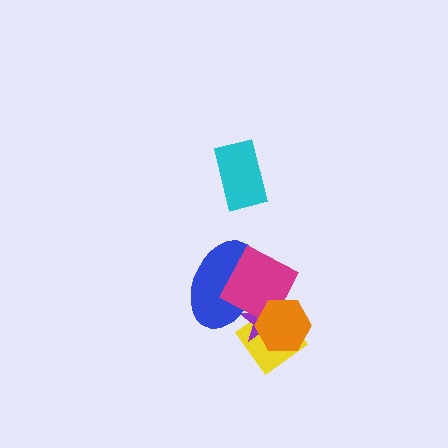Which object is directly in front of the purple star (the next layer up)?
The blue ellipse is directly in front of the purple star.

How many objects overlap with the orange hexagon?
3 objects overlap with the orange hexagon.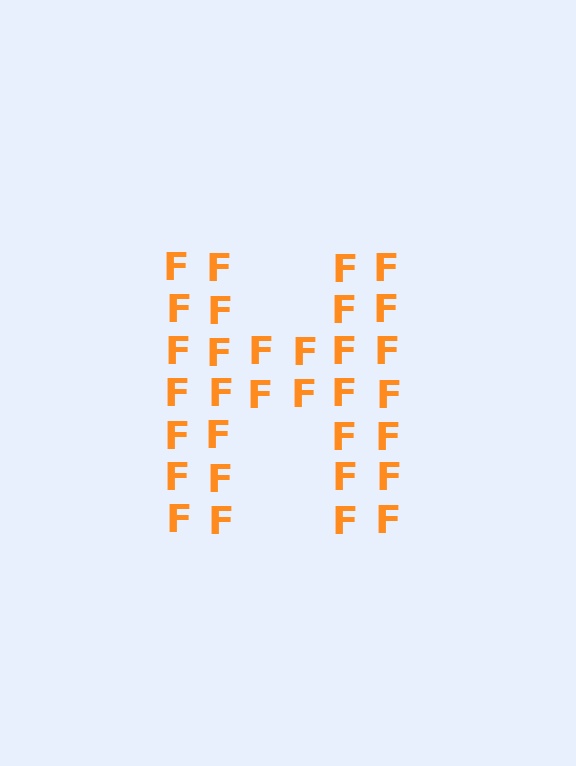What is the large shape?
The large shape is the letter H.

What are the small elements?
The small elements are letter F's.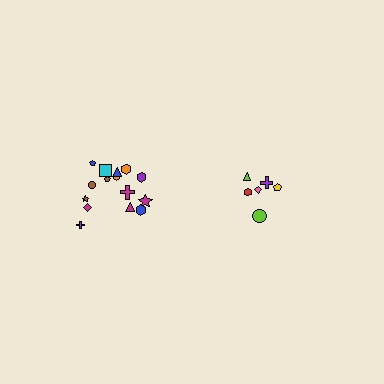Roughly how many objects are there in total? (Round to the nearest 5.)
Roughly 20 objects in total.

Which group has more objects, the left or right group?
The left group.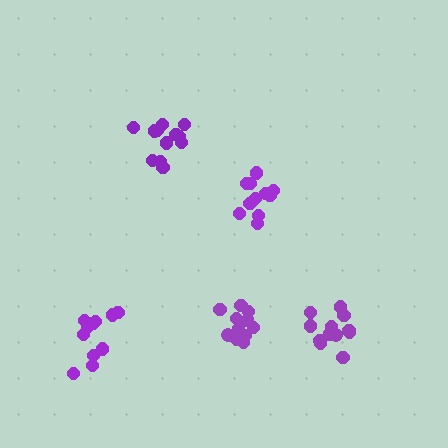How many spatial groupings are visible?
There are 5 spatial groupings.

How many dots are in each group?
Group 1: 12 dots, Group 2: 11 dots, Group 3: 12 dots, Group 4: 11 dots, Group 5: 12 dots (58 total).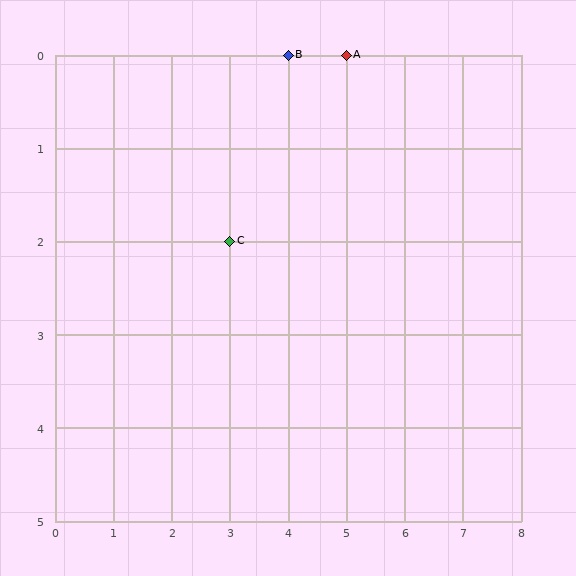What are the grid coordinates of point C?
Point C is at grid coordinates (3, 2).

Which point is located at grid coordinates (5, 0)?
Point A is at (5, 0).